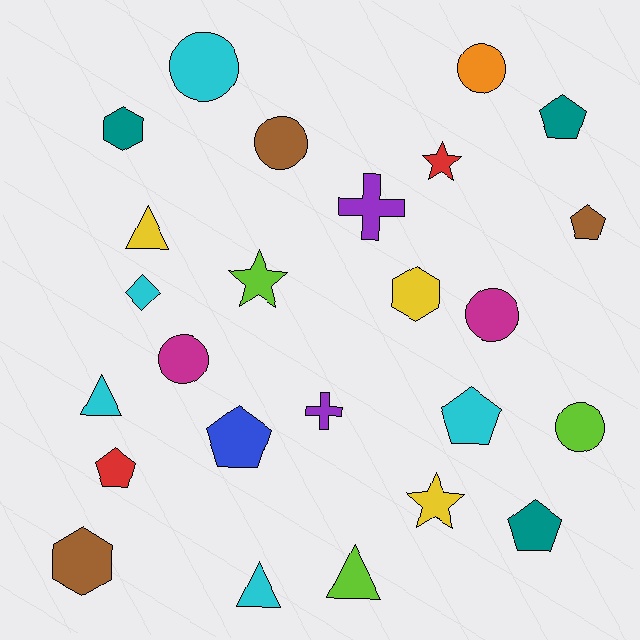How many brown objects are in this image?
There are 3 brown objects.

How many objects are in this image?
There are 25 objects.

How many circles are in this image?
There are 6 circles.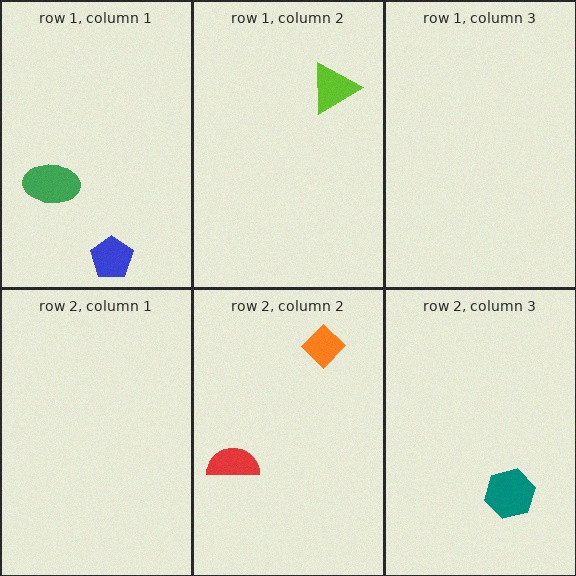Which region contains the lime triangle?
The row 1, column 2 region.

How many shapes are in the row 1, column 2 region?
1.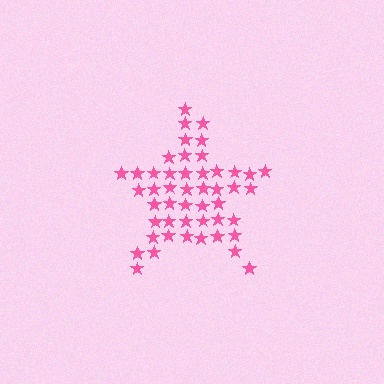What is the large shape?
The large shape is a star.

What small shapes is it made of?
It is made of small stars.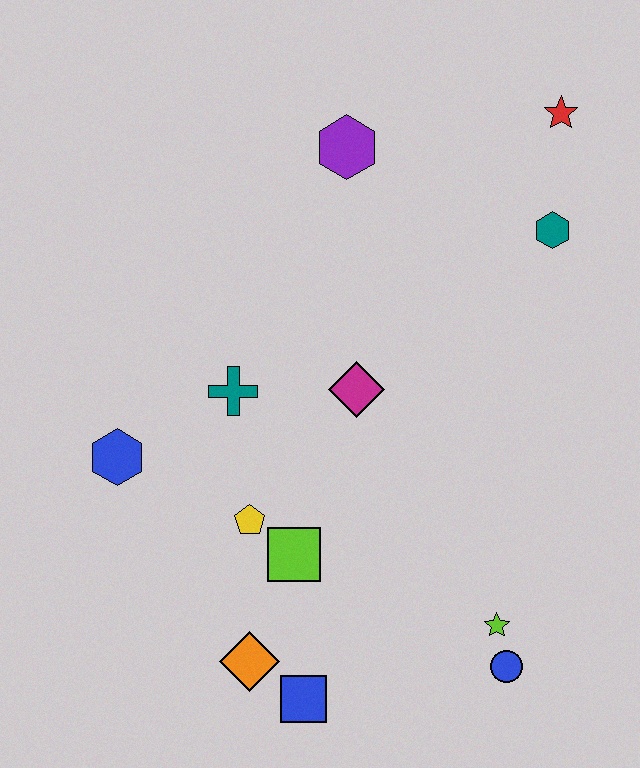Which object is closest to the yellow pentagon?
The lime square is closest to the yellow pentagon.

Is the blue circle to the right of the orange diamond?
Yes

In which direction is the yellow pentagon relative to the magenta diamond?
The yellow pentagon is below the magenta diamond.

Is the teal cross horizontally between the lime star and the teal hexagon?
No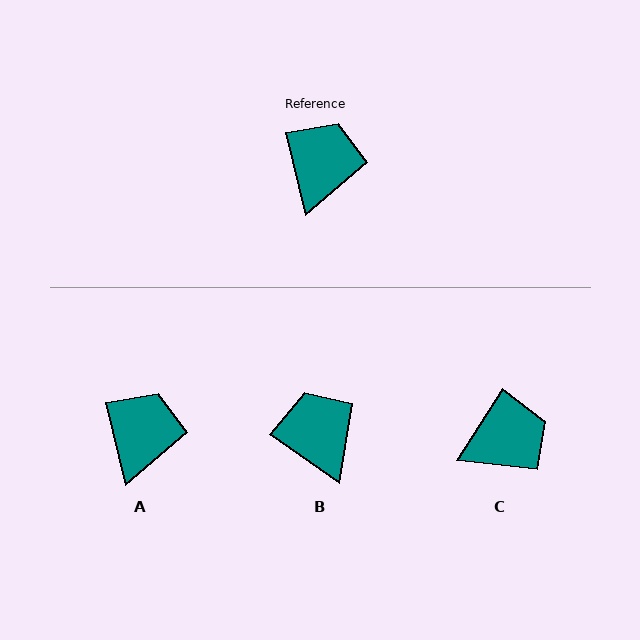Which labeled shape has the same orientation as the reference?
A.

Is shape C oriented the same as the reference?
No, it is off by about 46 degrees.